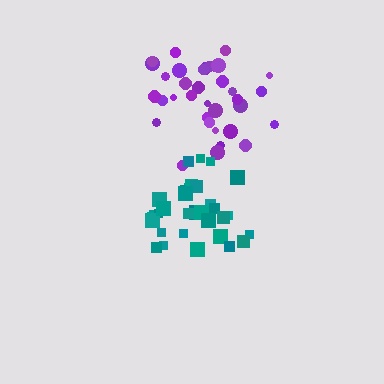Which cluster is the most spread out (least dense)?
Purple.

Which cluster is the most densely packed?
Teal.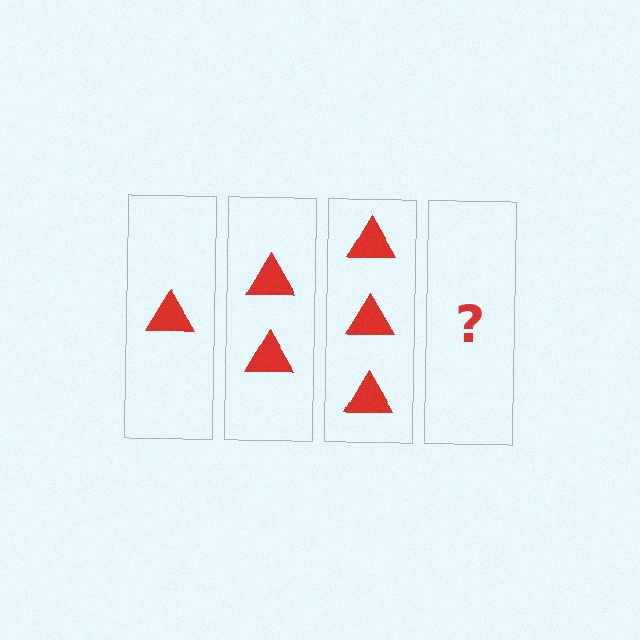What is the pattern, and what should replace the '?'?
The pattern is that each step adds one more triangle. The '?' should be 4 triangles.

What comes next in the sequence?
The next element should be 4 triangles.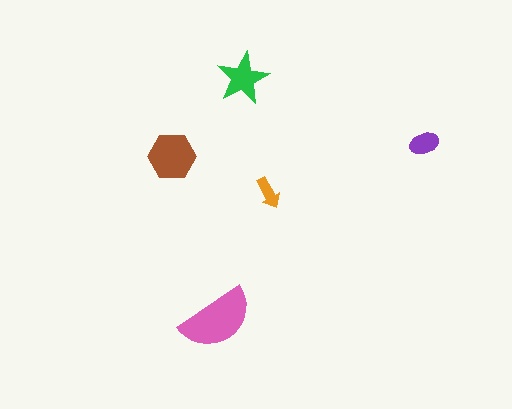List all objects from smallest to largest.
The orange arrow, the purple ellipse, the green star, the brown hexagon, the pink semicircle.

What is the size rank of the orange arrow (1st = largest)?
5th.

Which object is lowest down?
The pink semicircle is bottommost.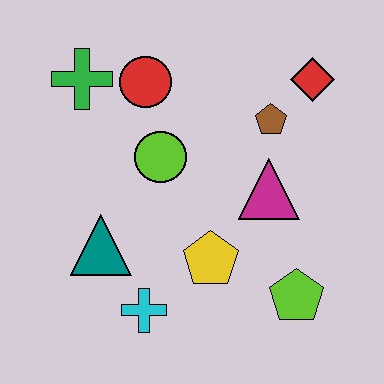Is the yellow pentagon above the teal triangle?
No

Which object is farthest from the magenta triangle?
The green cross is farthest from the magenta triangle.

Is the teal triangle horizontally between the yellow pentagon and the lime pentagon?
No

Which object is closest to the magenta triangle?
The brown pentagon is closest to the magenta triangle.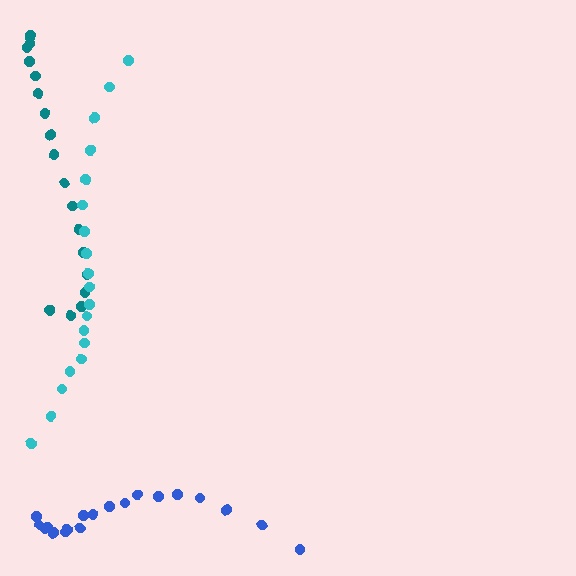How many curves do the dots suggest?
There are 3 distinct paths.